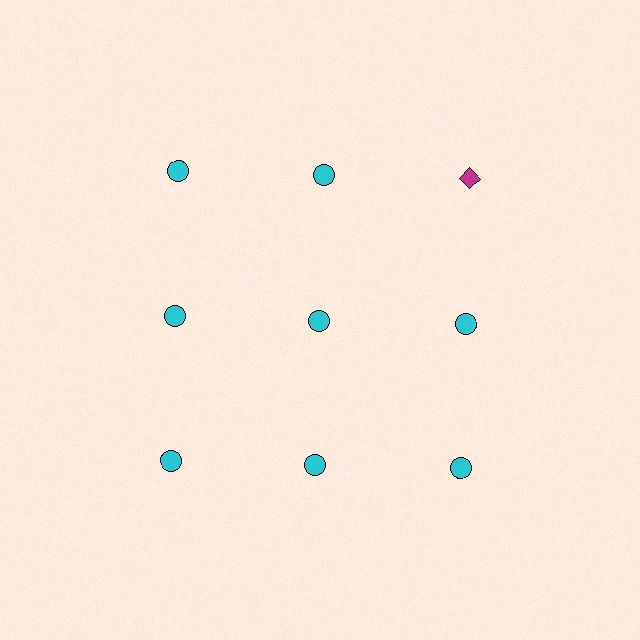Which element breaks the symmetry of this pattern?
The magenta diamond in the top row, center column breaks the symmetry. All other shapes are cyan circles.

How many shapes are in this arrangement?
There are 9 shapes arranged in a grid pattern.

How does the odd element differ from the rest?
It differs in both color (magenta instead of cyan) and shape (diamond instead of circle).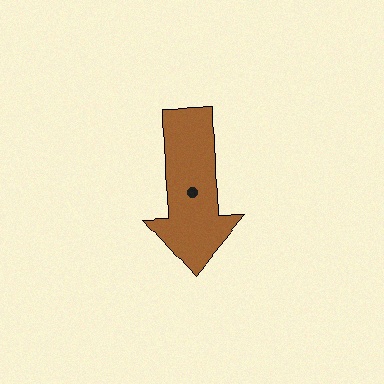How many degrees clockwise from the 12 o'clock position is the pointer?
Approximately 179 degrees.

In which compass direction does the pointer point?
South.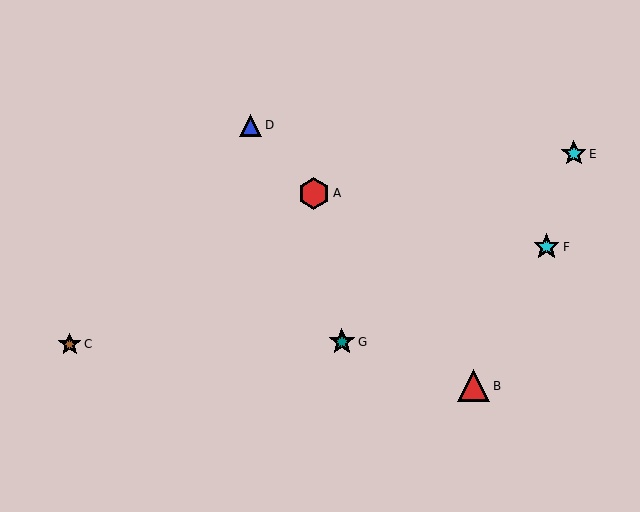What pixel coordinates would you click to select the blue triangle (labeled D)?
Click at (250, 125) to select the blue triangle D.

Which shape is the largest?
The red triangle (labeled B) is the largest.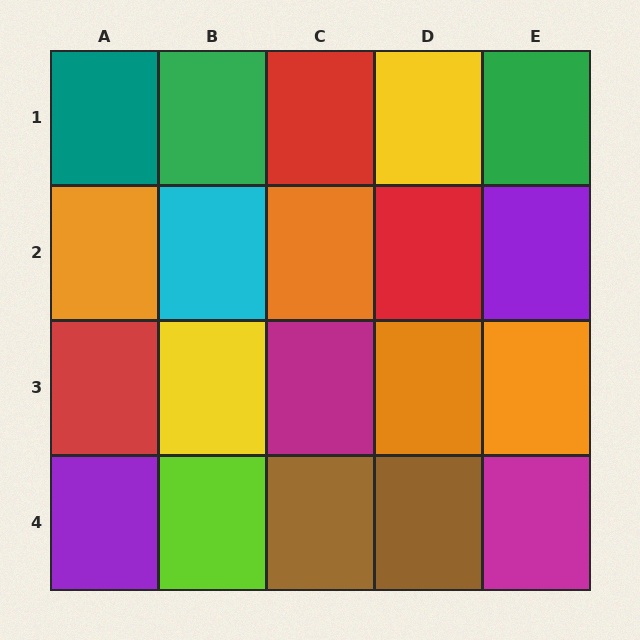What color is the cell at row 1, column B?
Green.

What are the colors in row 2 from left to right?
Orange, cyan, orange, red, purple.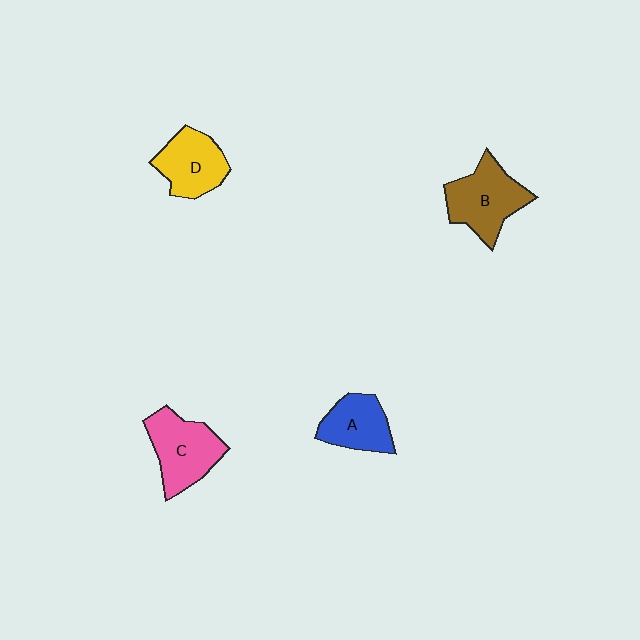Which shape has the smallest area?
Shape A (blue).